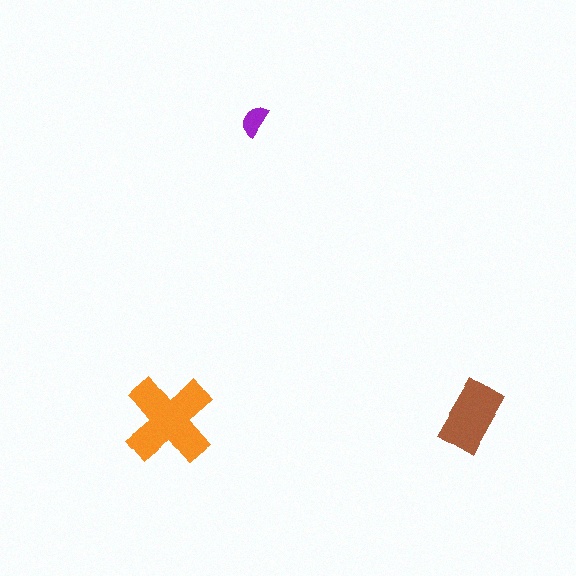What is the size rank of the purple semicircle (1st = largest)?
3rd.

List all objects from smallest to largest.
The purple semicircle, the brown rectangle, the orange cross.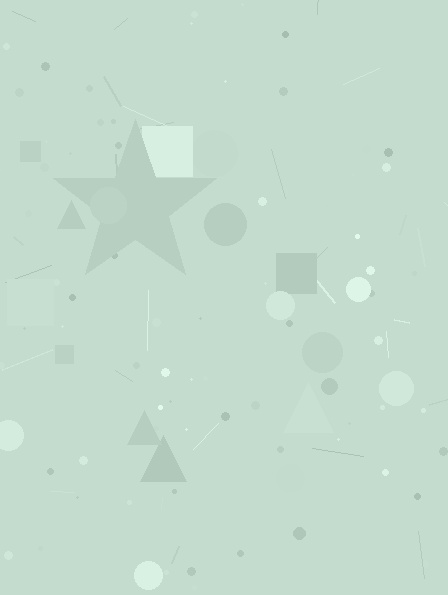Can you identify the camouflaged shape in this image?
The camouflaged shape is a star.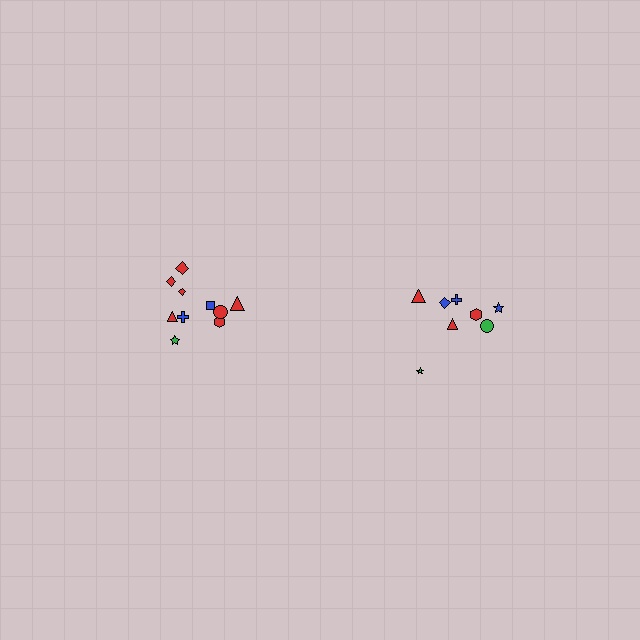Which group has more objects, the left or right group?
The left group.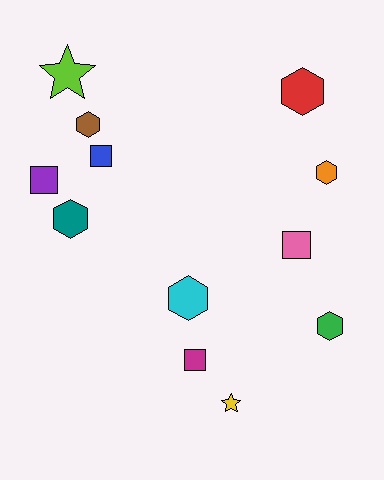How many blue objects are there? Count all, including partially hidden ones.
There is 1 blue object.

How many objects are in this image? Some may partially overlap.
There are 12 objects.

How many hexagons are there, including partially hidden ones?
There are 6 hexagons.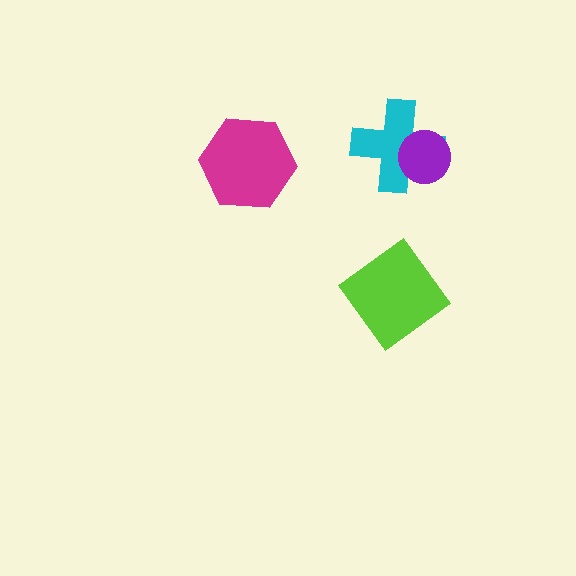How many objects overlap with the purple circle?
1 object overlaps with the purple circle.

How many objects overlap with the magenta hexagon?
0 objects overlap with the magenta hexagon.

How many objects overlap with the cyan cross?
1 object overlaps with the cyan cross.